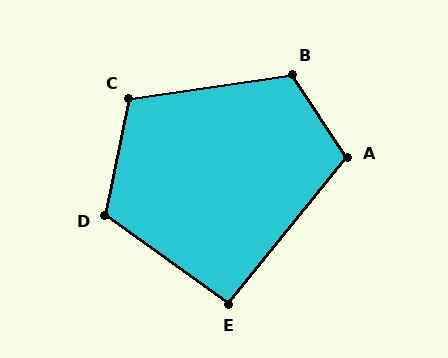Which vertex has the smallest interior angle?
E, at approximately 93 degrees.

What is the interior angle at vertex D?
Approximately 114 degrees (obtuse).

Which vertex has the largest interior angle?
B, at approximately 115 degrees.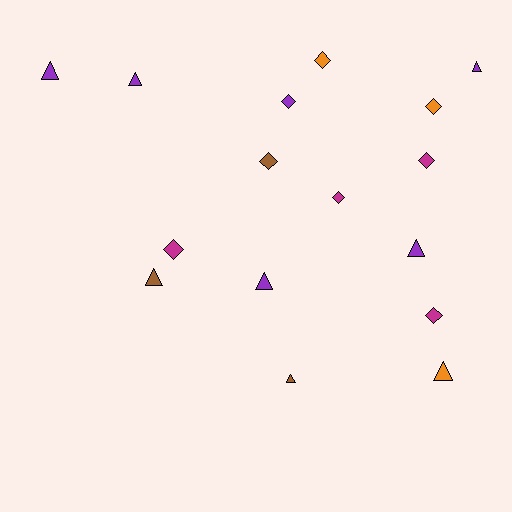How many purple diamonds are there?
There is 1 purple diamond.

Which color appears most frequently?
Purple, with 6 objects.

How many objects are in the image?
There are 16 objects.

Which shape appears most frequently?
Triangle, with 8 objects.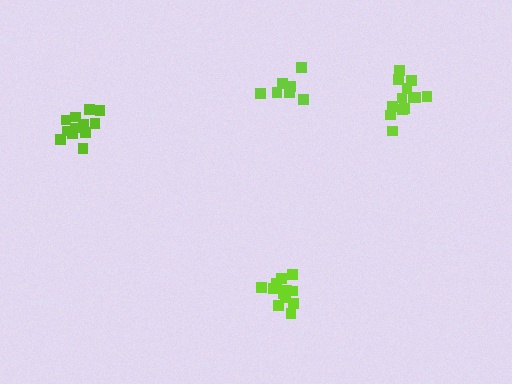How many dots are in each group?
Group 1: 12 dots, Group 2: 12 dots, Group 3: 7 dots, Group 4: 13 dots (44 total).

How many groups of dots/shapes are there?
There are 4 groups.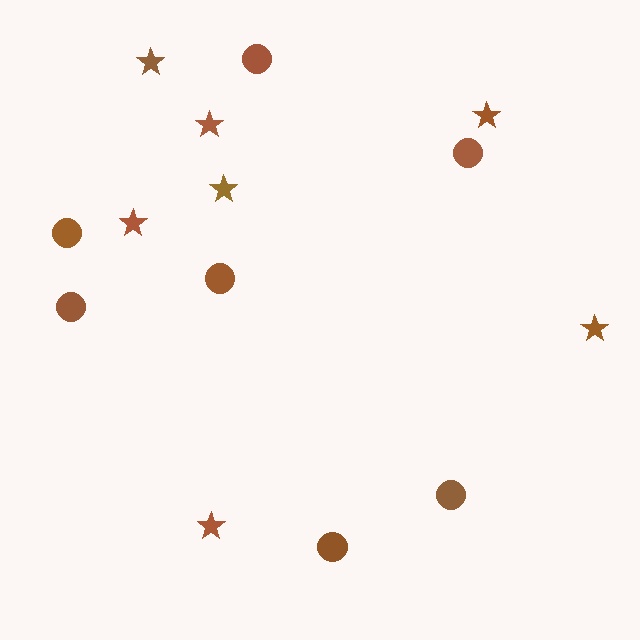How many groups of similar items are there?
There are 2 groups: one group of stars (7) and one group of circles (7).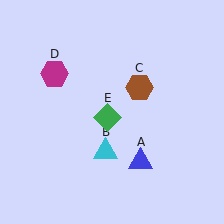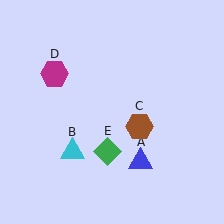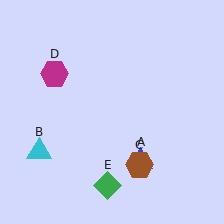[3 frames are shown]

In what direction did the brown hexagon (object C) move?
The brown hexagon (object C) moved down.